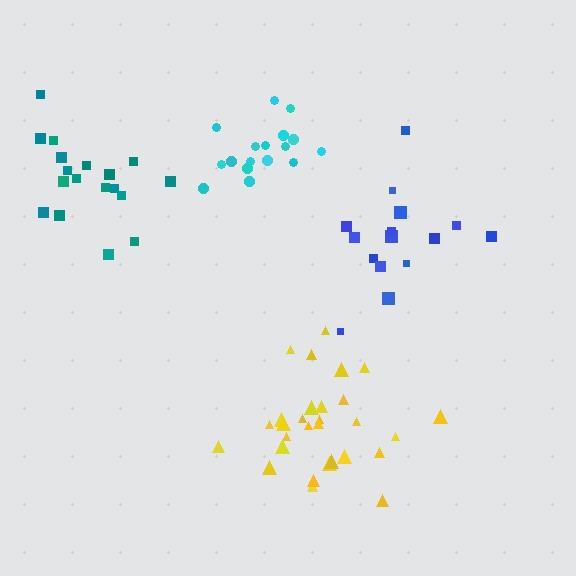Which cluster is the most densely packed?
Cyan.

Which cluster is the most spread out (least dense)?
Blue.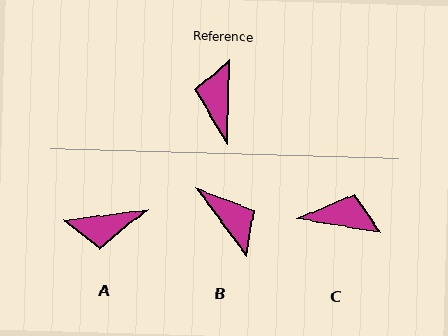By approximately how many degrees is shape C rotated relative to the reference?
Approximately 98 degrees clockwise.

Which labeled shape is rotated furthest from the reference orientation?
B, about 143 degrees away.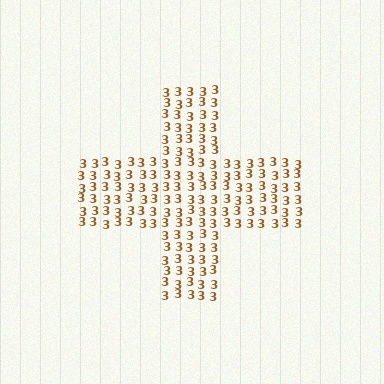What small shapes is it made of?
It is made of small digit 3's.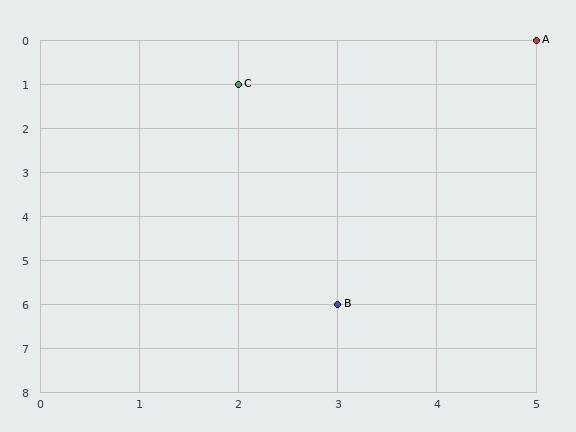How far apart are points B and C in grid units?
Points B and C are 1 column and 5 rows apart (about 5.1 grid units diagonally).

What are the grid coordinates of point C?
Point C is at grid coordinates (2, 1).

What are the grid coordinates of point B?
Point B is at grid coordinates (3, 6).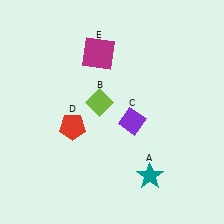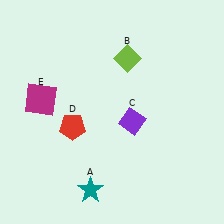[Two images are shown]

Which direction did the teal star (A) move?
The teal star (A) moved left.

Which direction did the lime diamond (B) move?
The lime diamond (B) moved up.